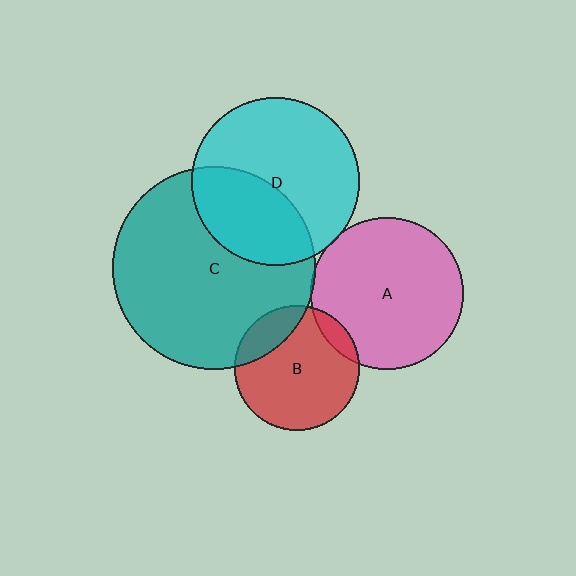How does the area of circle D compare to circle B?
Approximately 1.8 times.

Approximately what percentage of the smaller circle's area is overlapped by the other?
Approximately 40%.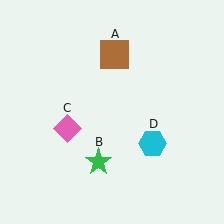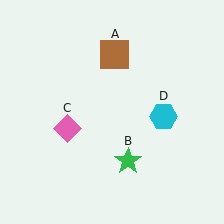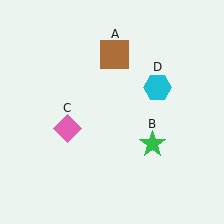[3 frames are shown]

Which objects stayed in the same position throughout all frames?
Brown square (object A) and pink diamond (object C) remained stationary.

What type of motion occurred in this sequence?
The green star (object B), cyan hexagon (object D) rotated counterclockwise around the center of the scene.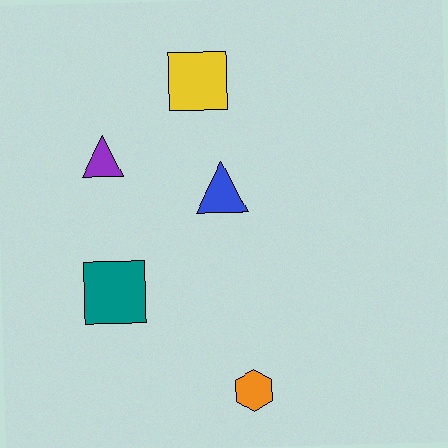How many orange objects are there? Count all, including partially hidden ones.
There is 1 orange object.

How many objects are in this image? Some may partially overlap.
There are 5 objects.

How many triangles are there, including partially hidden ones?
There are 2 triangles.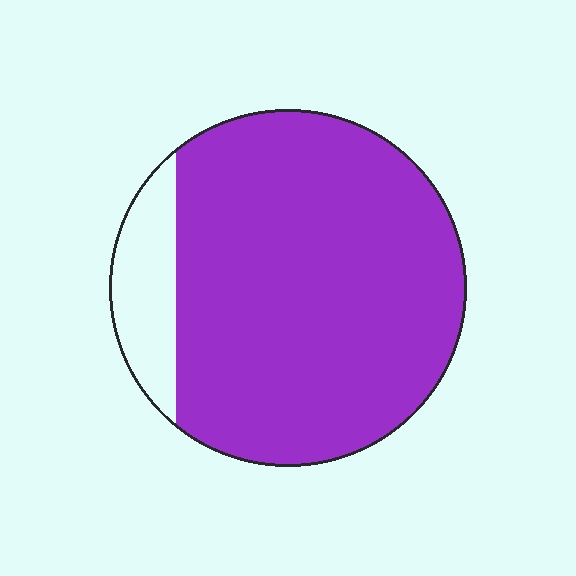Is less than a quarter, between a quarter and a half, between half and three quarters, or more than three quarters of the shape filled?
More than three quarters.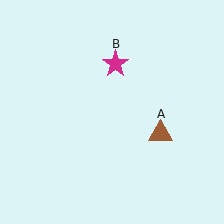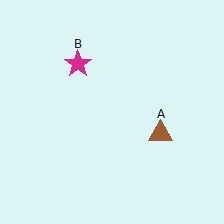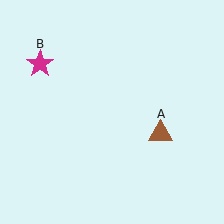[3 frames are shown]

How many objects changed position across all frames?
1 object changed position: magenta star (object B).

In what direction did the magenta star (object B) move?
The magenta star (object B) moved left.